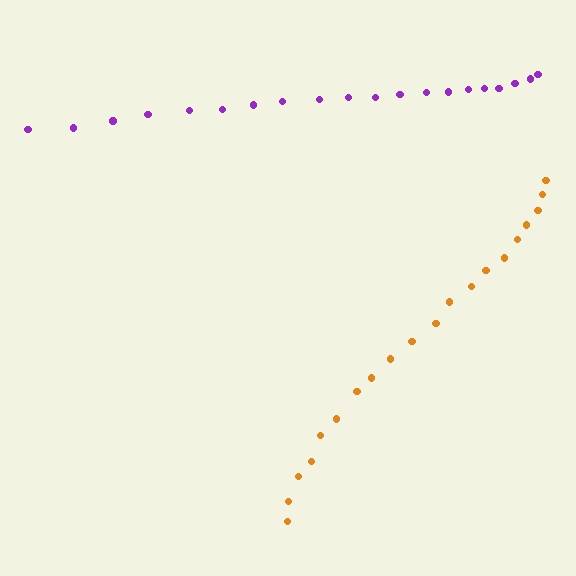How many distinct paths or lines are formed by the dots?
There are 2 distinct paths.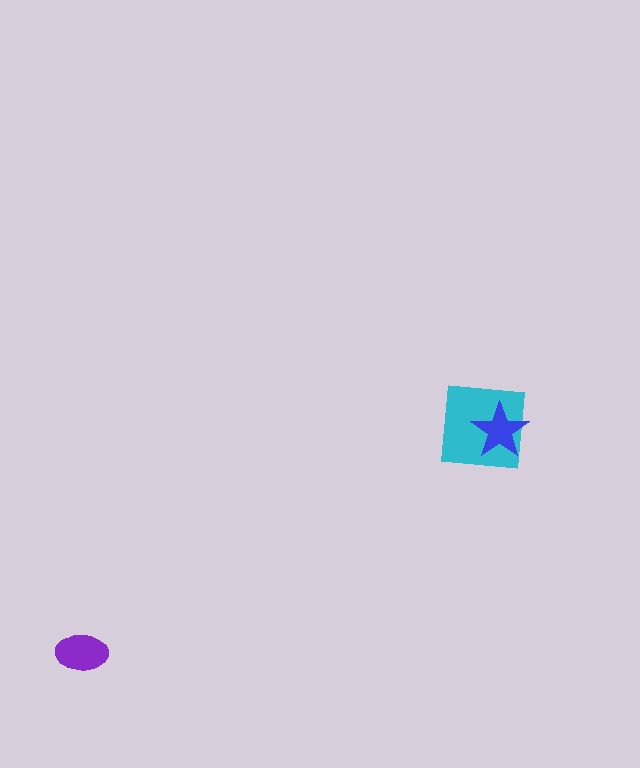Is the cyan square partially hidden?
Yes, it is partially covered by another shape.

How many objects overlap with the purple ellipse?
0 objects overlap with the purple ellipse.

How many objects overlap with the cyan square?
1 object overlaps with the cyan square.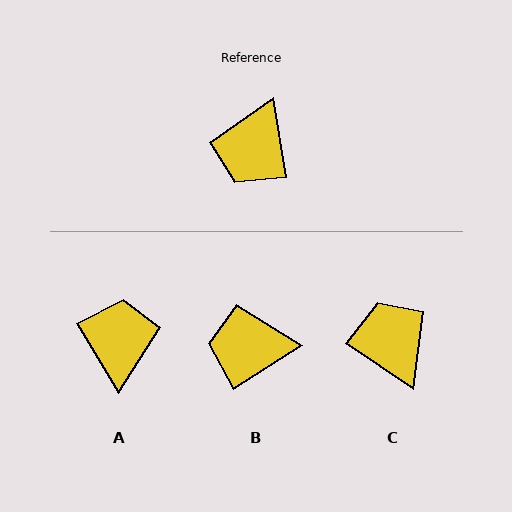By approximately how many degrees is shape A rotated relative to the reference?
Approximately 158 degrees clockwise.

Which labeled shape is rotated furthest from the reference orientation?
A, about 158 degrees away.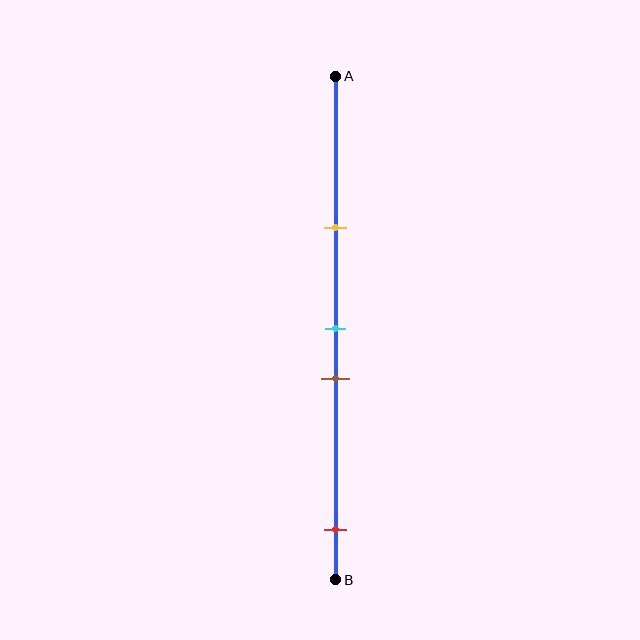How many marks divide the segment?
There are 4 marks dividing the segment.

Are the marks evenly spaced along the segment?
No, the marks are not evenly spaced.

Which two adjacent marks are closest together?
The cyan and brown marks are the closest adjacent pair.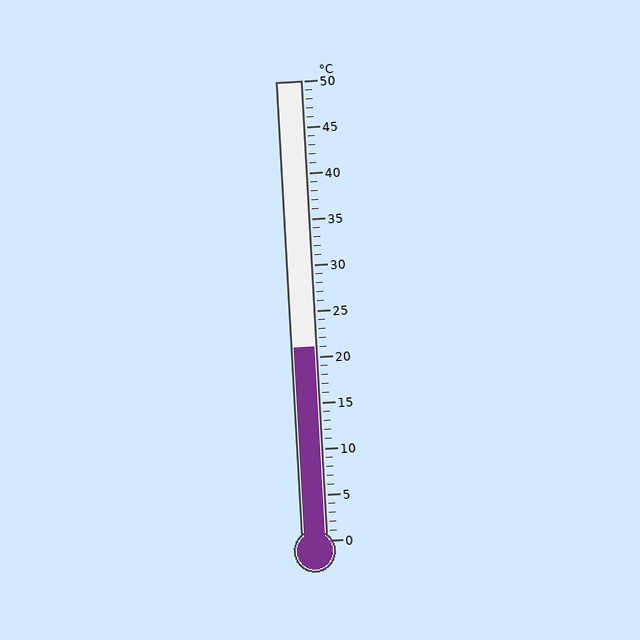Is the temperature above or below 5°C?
The temperature is above 5°C.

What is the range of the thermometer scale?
The thermometer scale ranges from 0°C to 50°C.